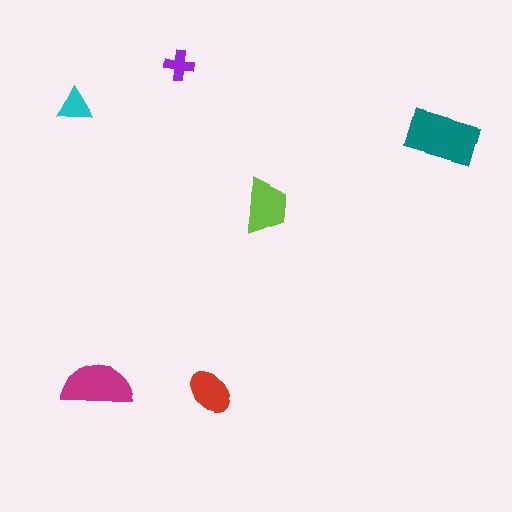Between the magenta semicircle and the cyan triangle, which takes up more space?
The magenta semicircle.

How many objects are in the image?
There are 6 objects in the image.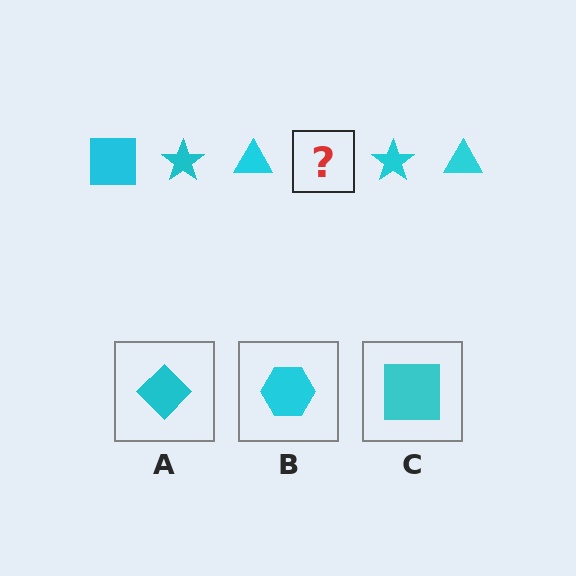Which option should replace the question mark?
Option C.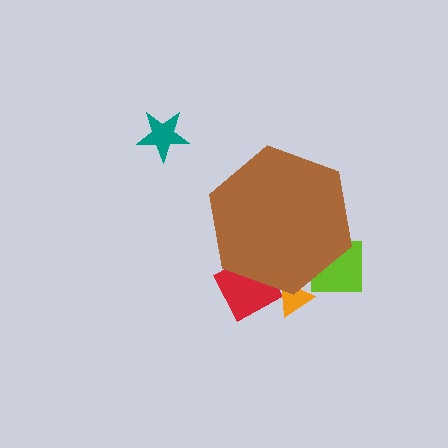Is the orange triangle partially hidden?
Yes, the orange triangle is partially hidden behind the brown hexagon.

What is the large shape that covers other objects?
A brown hexagon.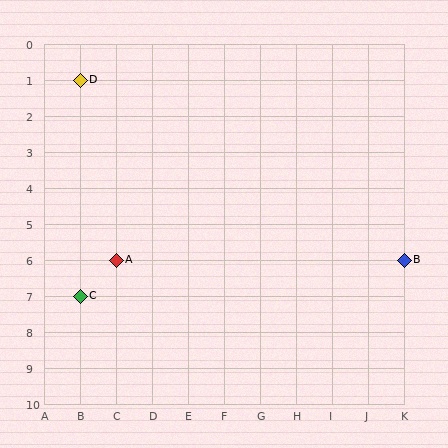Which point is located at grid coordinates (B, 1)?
Point D is at (B, 1).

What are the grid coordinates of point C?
Point C is at grid coordinates (B, 7).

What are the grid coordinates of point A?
Point A is at grid coordinates (C, 6).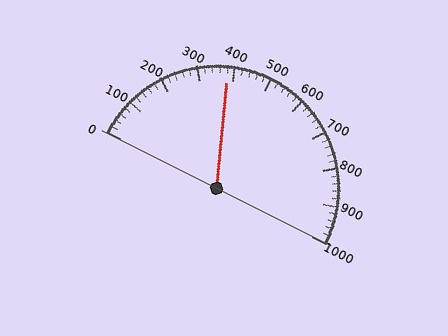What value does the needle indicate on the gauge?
The needle indicates approximately 380.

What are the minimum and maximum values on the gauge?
The gauge ranges from 0 to 1000.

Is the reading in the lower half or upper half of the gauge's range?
The reading is in the lower half of the range (0 to 1000).